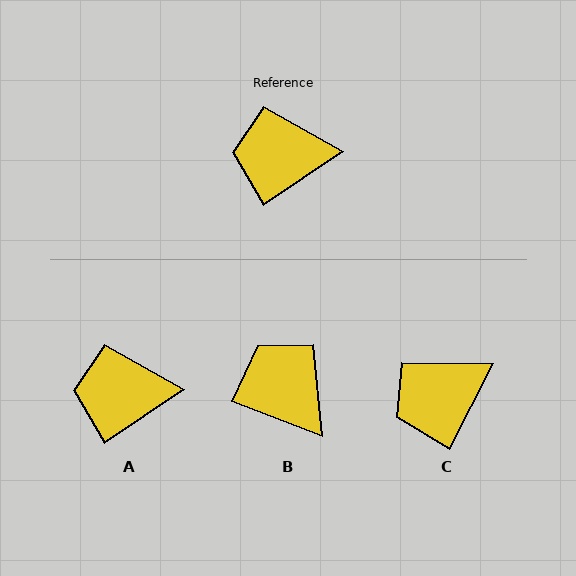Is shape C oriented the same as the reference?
No, it is off by about 29 degrees.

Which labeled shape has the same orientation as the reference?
A.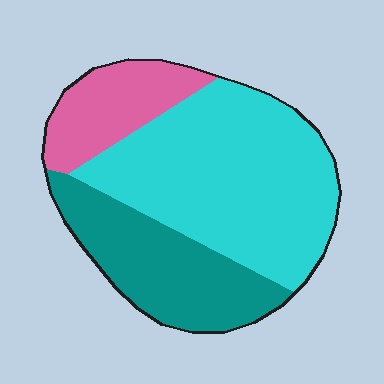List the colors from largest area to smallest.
From largest to smallest: cyan, teal, pink.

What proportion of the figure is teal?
Teal takes up about one quarter (1/4) of the figure.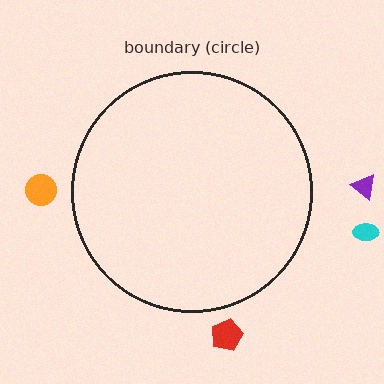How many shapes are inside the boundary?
0 inside, 4 outside.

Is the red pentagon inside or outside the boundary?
Outside.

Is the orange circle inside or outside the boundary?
Outside.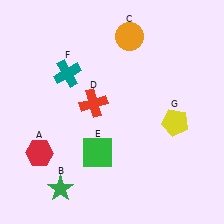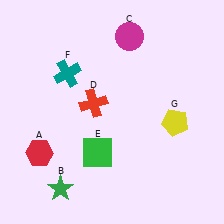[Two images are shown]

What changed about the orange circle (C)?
In Image 1, C is orange. In Image 2, it changed to magenta.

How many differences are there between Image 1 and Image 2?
There is 1 difference between the two images.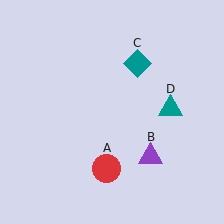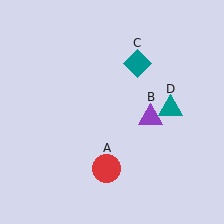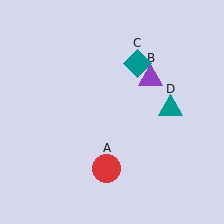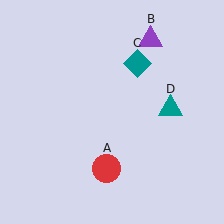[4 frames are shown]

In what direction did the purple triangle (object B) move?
The purple triangle (object B) moved up.